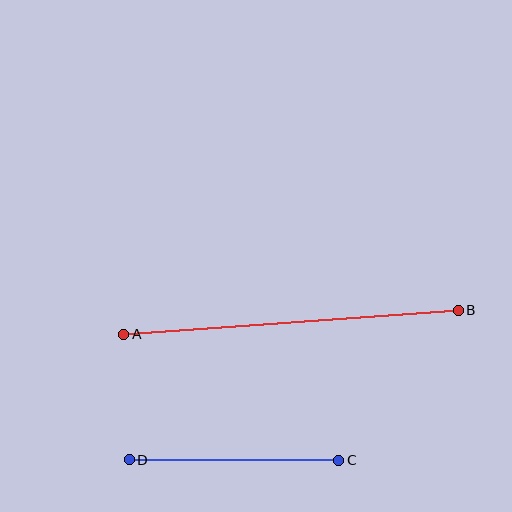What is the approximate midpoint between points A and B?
The midpoint is at approximately (291, 322) pixels.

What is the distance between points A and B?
The distance is approximately 335 pixels.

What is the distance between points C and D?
The distance is approximately 209 pixels.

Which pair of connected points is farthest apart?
Points A and B are farthest apart.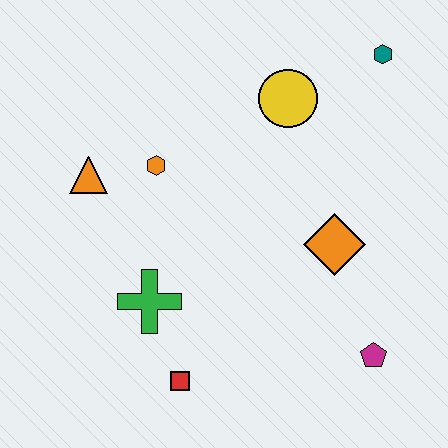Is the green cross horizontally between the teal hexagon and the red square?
No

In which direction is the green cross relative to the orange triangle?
The green cross is below the orange triangle.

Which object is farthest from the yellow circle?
The red square is farthest from the yellow circle.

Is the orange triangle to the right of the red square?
No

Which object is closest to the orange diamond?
The magenta pentagon is closest to the orange diamond.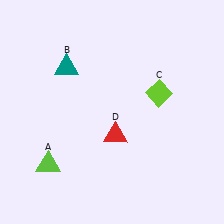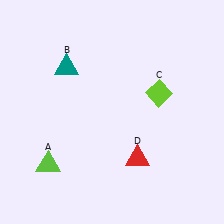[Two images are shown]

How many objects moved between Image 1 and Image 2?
1 object moved between the two images.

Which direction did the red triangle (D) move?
The red triangle (D) moved down.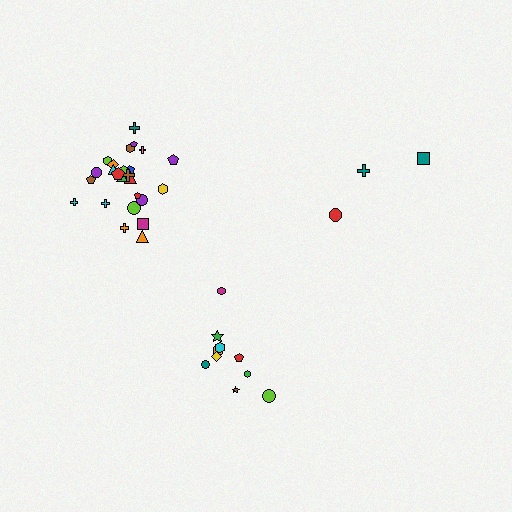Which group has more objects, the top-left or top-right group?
The top-left group.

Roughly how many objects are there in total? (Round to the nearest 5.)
Roughly 40 objects in total.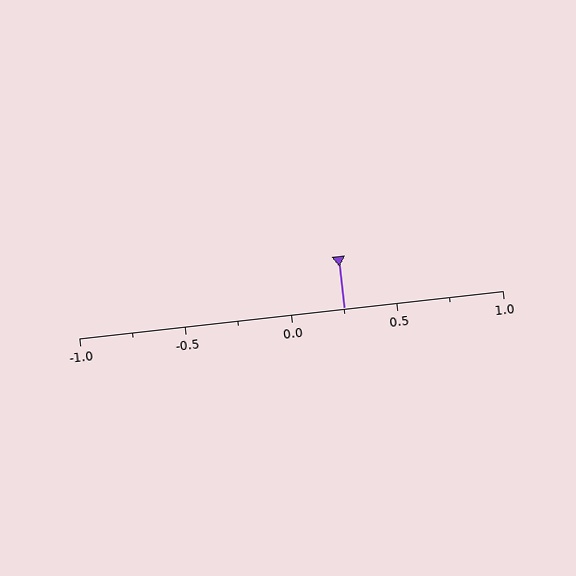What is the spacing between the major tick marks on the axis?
The major ticks are spaced 0.5 apart.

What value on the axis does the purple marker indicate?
The marker indicates approximately 0.25.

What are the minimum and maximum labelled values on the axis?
The axis runs from -1.0 to 1.0.